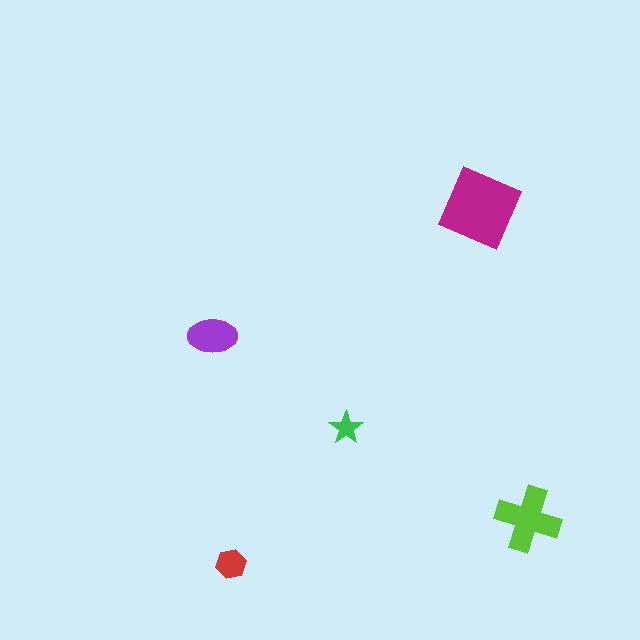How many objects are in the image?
There are 5 objects in the image.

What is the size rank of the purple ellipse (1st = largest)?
3rd.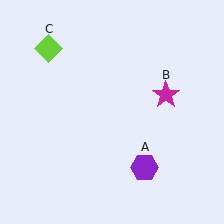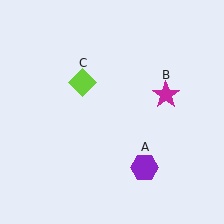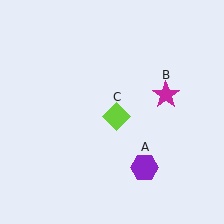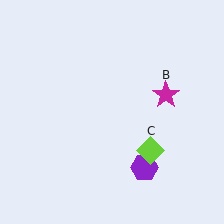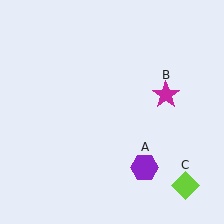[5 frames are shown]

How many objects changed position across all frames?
1 object changed position: lime diamond (object C).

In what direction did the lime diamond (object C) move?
The lime diamond (object C) moved down and to the right.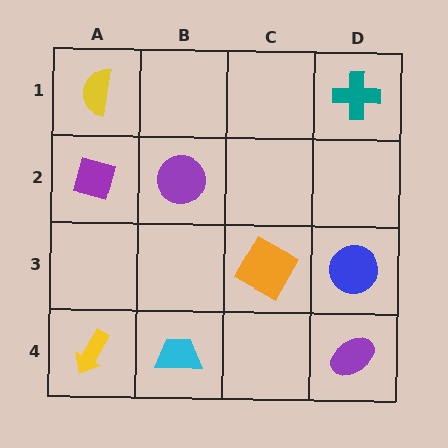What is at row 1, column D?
A teal cross.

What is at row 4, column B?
A cyan trapezoid.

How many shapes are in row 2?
2 shapes.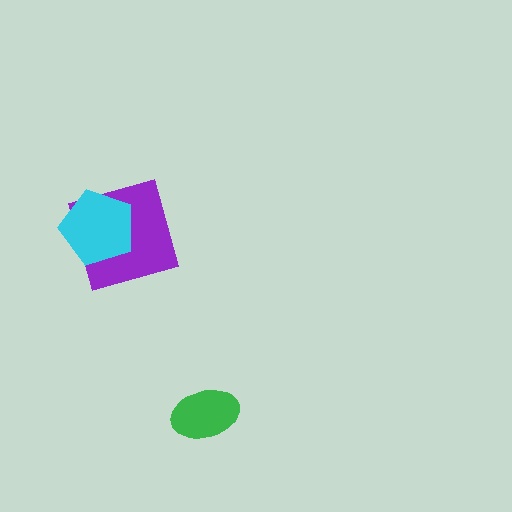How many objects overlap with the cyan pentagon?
1 object overlaps with the cyan pentagon.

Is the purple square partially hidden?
Yes, it is partially covered by another shape.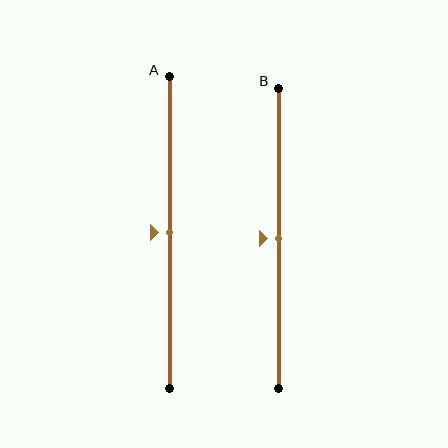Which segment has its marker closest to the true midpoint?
Segment A has its marker closest to the true midpoint.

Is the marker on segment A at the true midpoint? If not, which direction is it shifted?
Yes, the marker on segment A is at the true midpoint.